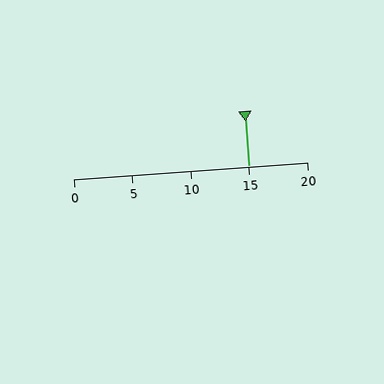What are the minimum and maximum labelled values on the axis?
The axis runs from 0 to 20.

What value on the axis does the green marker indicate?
The marker indicates approximately 15.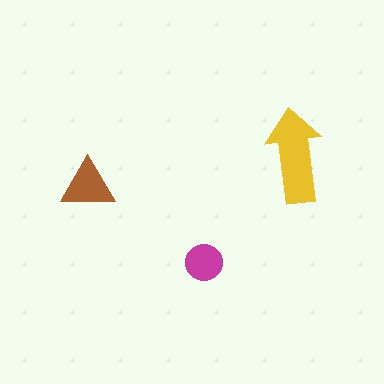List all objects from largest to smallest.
The yellow arrow, the brown triangle, the magenta circle.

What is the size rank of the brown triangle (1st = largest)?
2nd.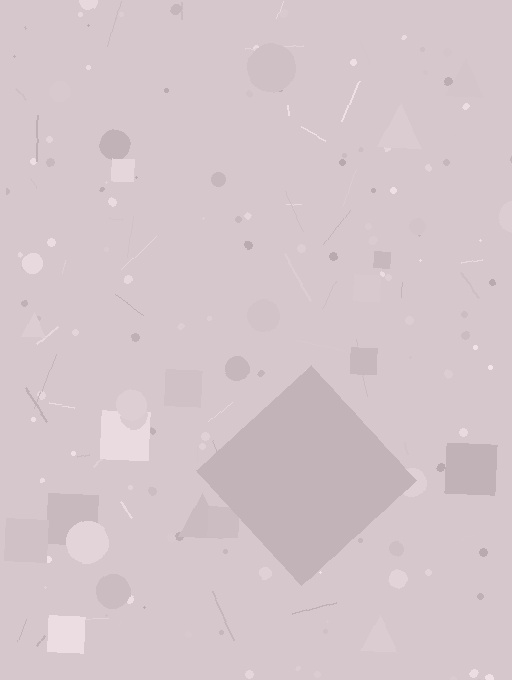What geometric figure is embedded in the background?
A diamond is embedded in the background.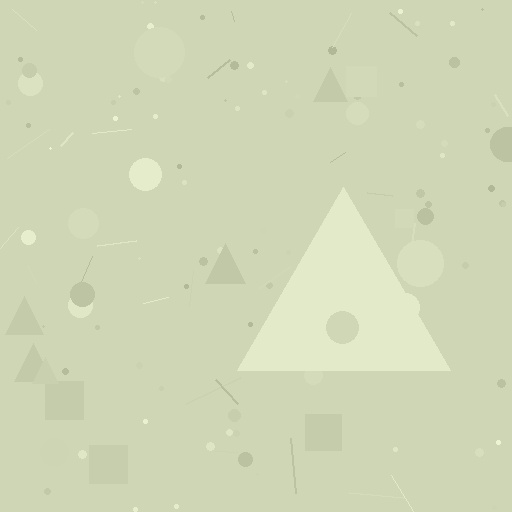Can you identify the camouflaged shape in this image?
The camouflaged shape is a triangle.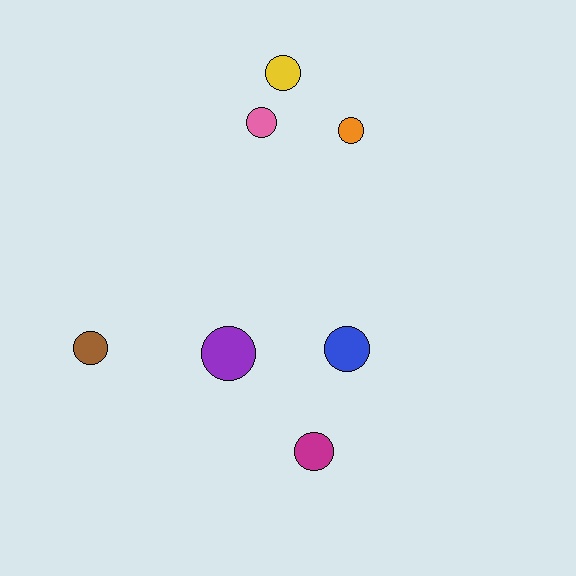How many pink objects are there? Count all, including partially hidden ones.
There is 1 pink object.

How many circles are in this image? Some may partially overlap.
There are 7 circles.